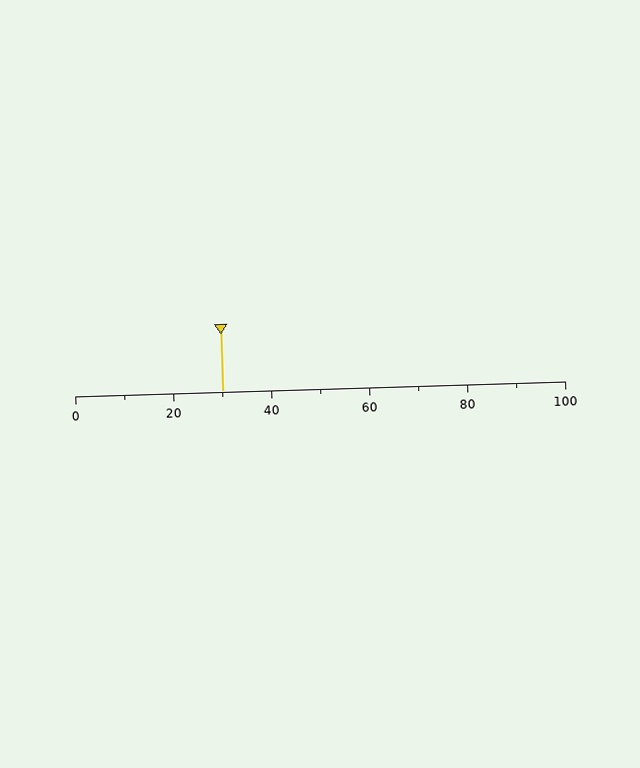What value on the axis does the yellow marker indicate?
The marker indicates approximately 30.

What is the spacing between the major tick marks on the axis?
The major ticks are spaced 20 apart.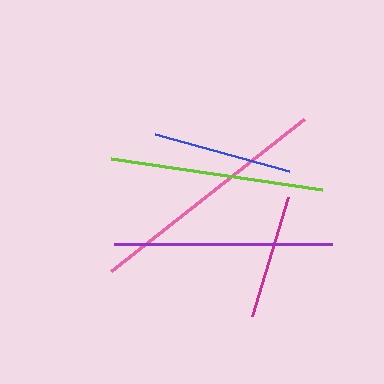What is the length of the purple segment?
The purple segment is approximately 219 pixels long.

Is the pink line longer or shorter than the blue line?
The pink line is longer than the blue line.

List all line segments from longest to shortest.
From longest to shortest: pink, purple, lime, blue, magenta.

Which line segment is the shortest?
The magenta line is the shortest at approximately 125 pixels.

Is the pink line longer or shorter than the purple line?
The pink line is longer than the purple line.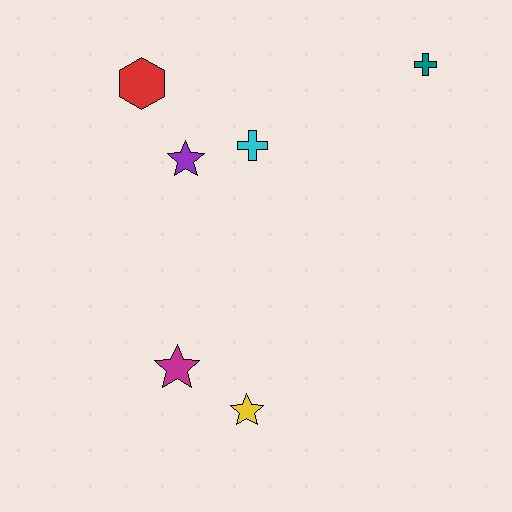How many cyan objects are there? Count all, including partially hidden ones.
There is 1 cyan object.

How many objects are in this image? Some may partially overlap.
There are 6 objects.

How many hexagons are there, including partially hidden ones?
There is 1 hexagon.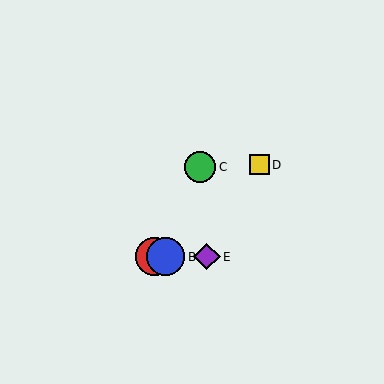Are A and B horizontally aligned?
Yes, both are at y≈257.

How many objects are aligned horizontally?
3 objects (A, B, E) are aligned horizontally.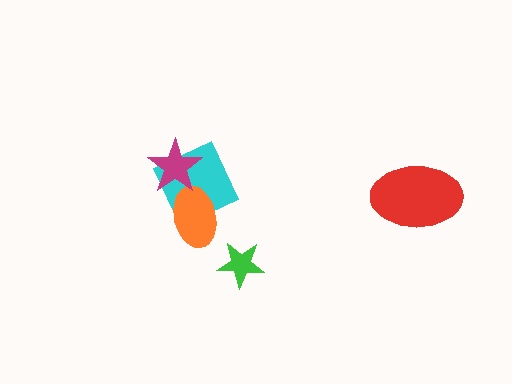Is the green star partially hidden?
No, no other shape covers it.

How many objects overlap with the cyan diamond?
2 objects overlap with the cyan diamond.